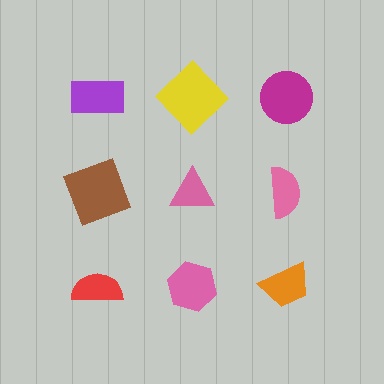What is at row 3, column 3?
An orange trapezoid.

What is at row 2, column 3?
A pink semicircle.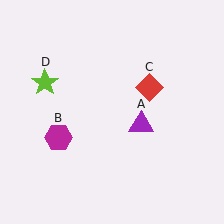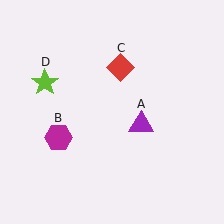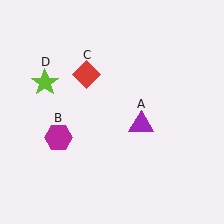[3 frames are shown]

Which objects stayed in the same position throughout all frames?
Purple triangle (object A) and magenta hexagon (object B) and lime star (object D) remained stationary.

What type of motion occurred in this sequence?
The red diamond (object C) rotated counterclockwise around the center of the scene.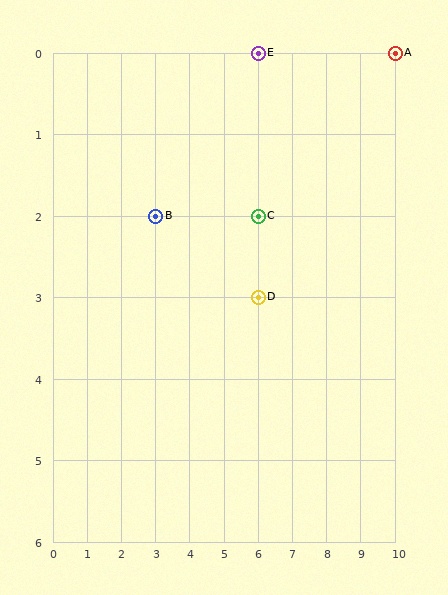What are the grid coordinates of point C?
Point C is at grid coordinates (6, 2).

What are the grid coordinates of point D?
Point D is at grid coordinates (6, 3).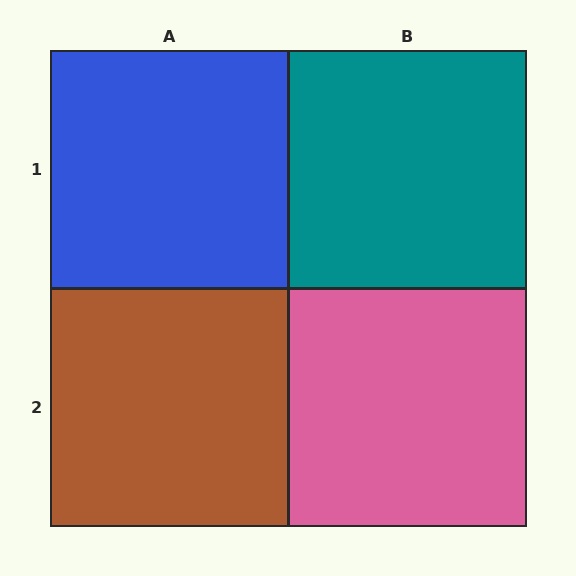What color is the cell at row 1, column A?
Blue.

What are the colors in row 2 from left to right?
Brown, pink.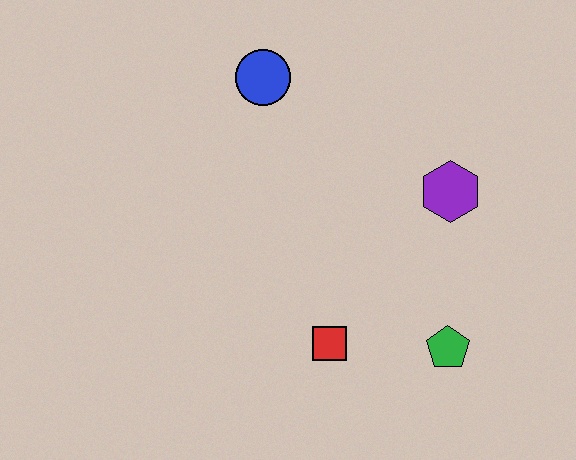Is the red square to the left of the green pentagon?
Yes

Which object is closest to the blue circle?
The purple hexagon is closest to the blue circle.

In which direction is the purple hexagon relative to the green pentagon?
The purple hexagon is above the green pentagon.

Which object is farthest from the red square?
The blue circle is farthest from the red square.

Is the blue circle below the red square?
No